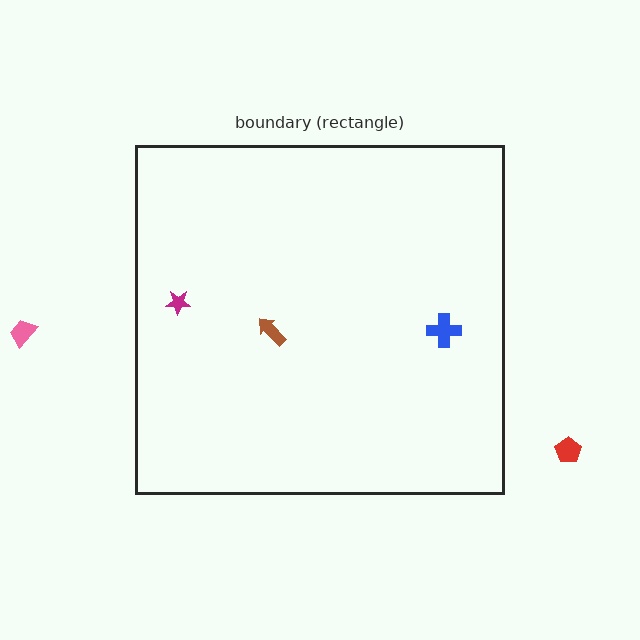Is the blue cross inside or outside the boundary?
Inside.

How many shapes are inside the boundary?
3 inside, 2 outside.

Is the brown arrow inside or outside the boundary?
Inside.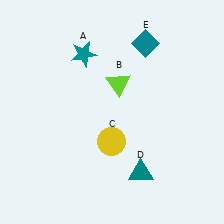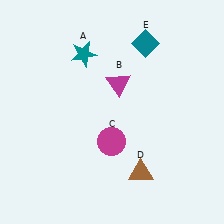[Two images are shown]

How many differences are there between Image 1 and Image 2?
There are 3 differences between the two images.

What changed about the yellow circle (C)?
In Image 1, C is yellow. In Image 2, it changed to magenta.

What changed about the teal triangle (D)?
In Image 1, D is teal. In Image 2, it changed to brown.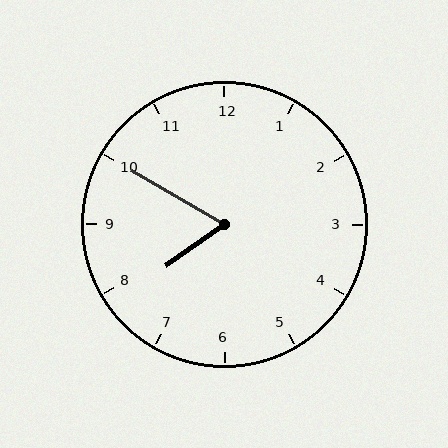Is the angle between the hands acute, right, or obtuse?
It is acute.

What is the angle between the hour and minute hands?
Approximately 65 degrees.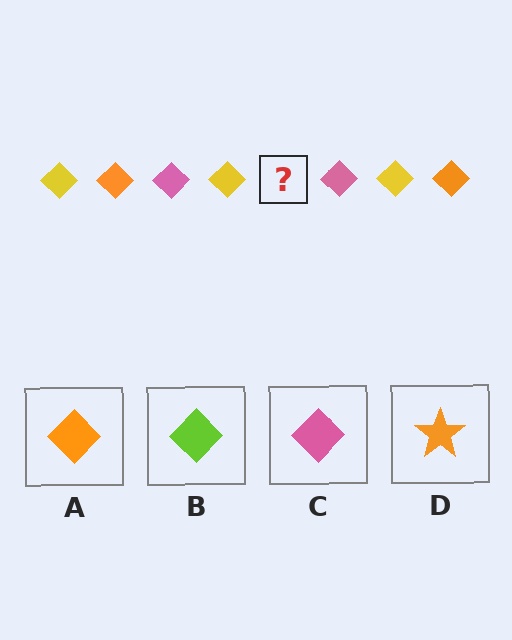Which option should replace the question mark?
Option A.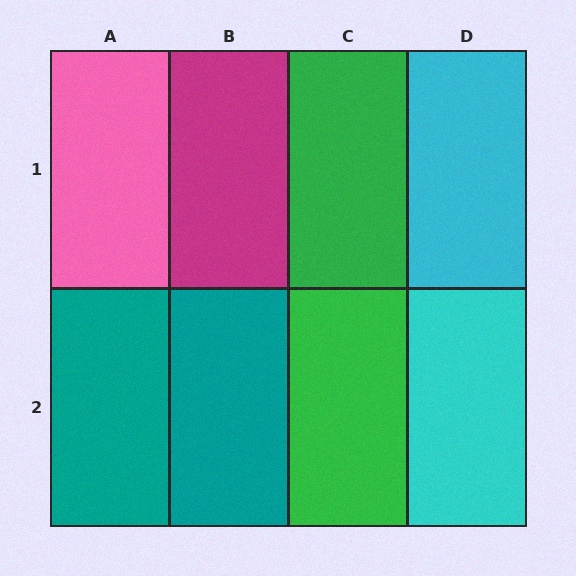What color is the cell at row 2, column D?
Cyan.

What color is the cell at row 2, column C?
Green.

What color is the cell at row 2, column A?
Teal.